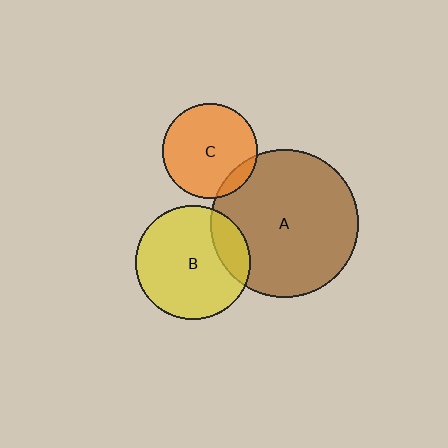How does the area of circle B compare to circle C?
Approximately 1.5 times.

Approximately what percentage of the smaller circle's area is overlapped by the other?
Approximately 20%.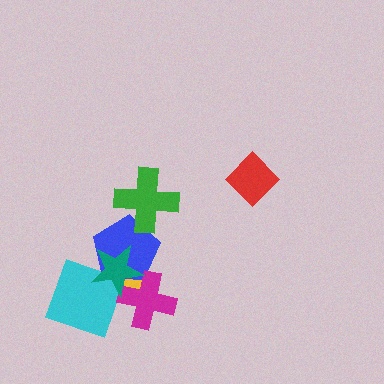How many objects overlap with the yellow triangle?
4 objects overlap with the yellow triangle.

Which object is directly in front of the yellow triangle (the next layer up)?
The cyan diamond is directly in front of the yellow triangle.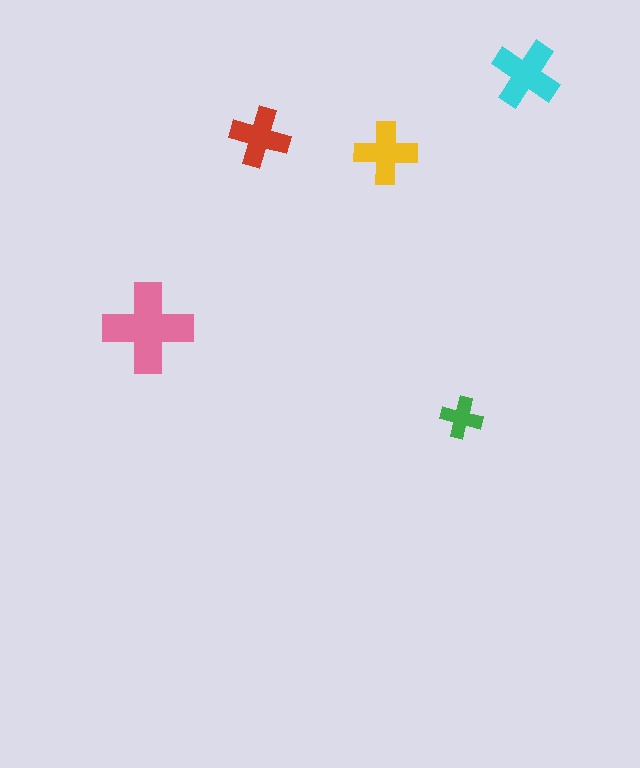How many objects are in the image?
There are 5 objects in the image.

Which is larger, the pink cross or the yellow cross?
The pink one.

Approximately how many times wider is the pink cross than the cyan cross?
About 1.5 times wider.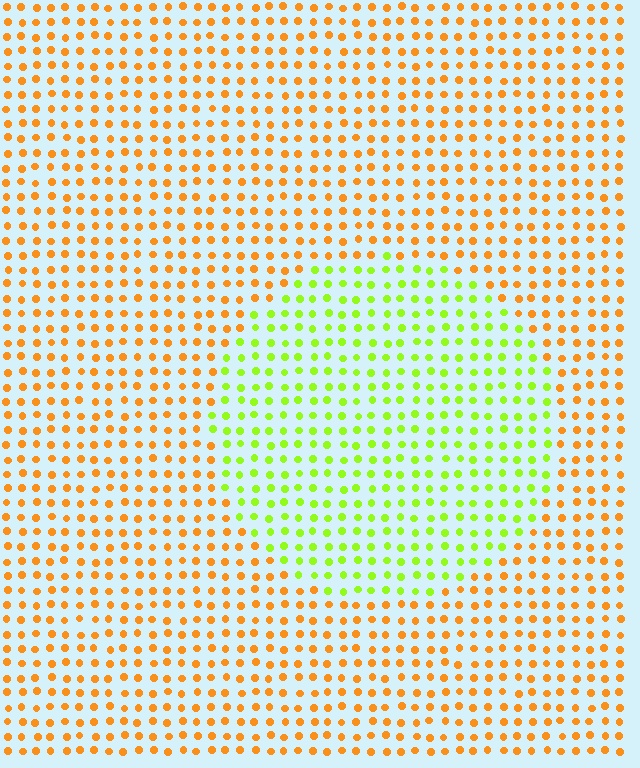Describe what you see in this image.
The image is filled with small orange elements in a uniform arrangement. A circle-shaped region is visible where the elements are tinted to a slightly different hue, forming a subtle color boundary.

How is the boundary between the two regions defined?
The boundary is defined purely by a slight shift in hue (about 57 degrees). Spacing, size, and orientation are identical on both sides.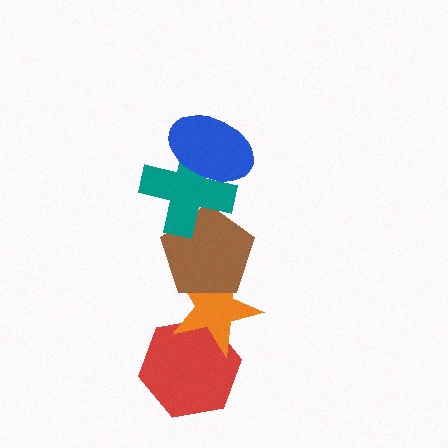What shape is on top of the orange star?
The brown pentagon is on top of the orange star.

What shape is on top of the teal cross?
The blue ellipse is on top of the teal cross.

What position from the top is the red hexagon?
The red hexagon is 5th from the top.